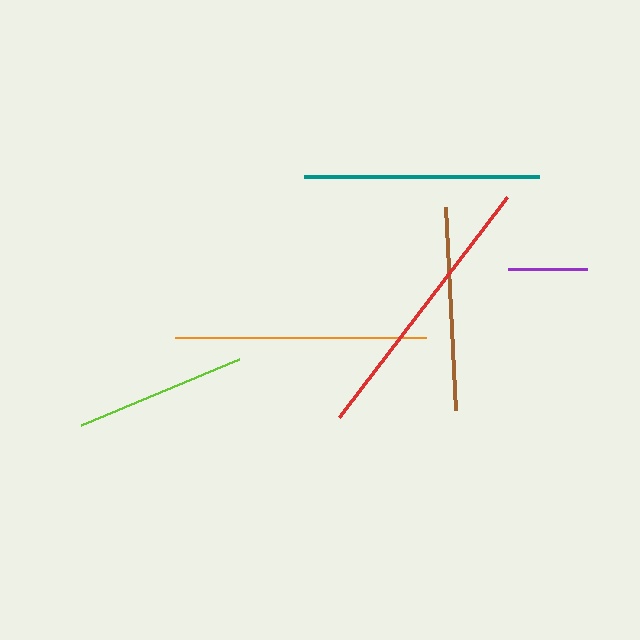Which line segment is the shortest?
The purple line is the shortest at approximately 80 pixels.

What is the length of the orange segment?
The orange segment is approximately 252 pixels long.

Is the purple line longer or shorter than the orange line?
The orange line is longer than the purple line.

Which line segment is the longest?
The red line is the longest at approximately 277 pixels.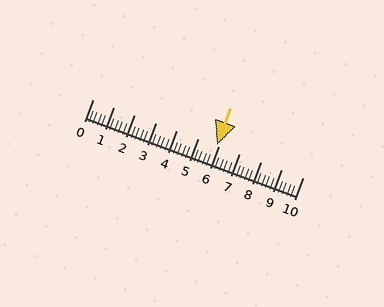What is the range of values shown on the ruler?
The ruler shows values from 0 to 10.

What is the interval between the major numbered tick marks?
The major tick marks are spaced 1 units apart.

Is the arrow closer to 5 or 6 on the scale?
The arrow is closer to 6.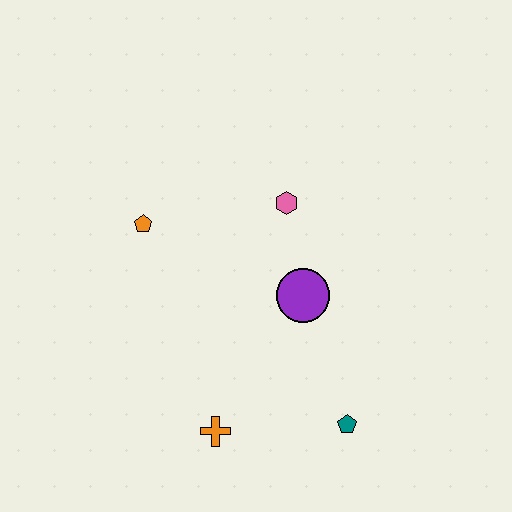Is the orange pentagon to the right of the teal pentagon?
No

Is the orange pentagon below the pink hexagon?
Yes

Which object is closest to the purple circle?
The pink hexagon is closest to the purple circle.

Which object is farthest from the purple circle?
The orange pentagon is farthest from the purple circle.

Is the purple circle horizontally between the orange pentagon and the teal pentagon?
Yes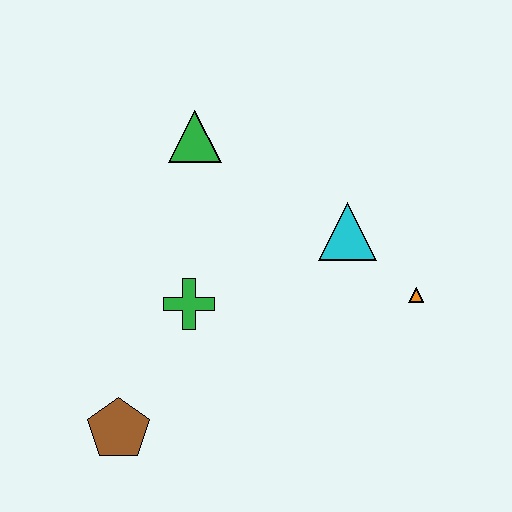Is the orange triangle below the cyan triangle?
Yes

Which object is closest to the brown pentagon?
The green cross is closest to the brown pentagon.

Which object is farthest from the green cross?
The orange triangle is farthest from the green cross.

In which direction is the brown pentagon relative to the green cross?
The brown pentagon is below the green cross.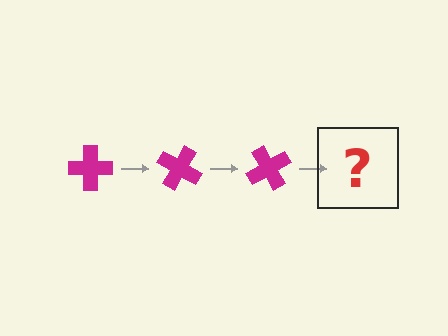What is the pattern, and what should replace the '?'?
The pattern is that the cross rotates 30 degrees each step. The '?' should be a magenta cross rotated 90 degrees.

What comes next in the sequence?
The next element should be a magenta cross rotated 90 degrees.